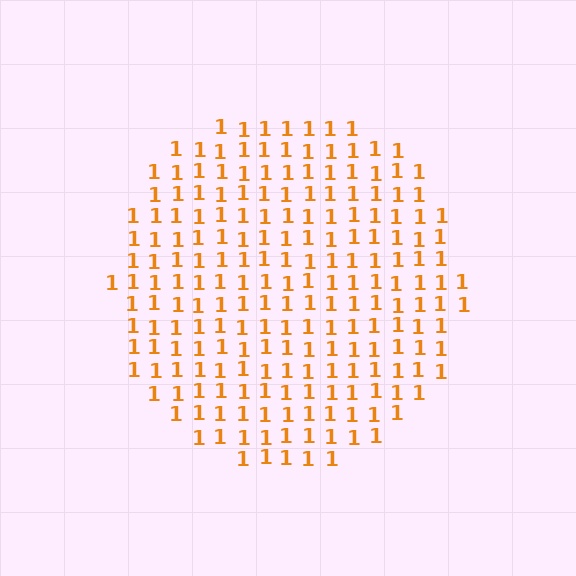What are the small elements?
The small elements are digit 1's.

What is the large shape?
The large shape is a circle.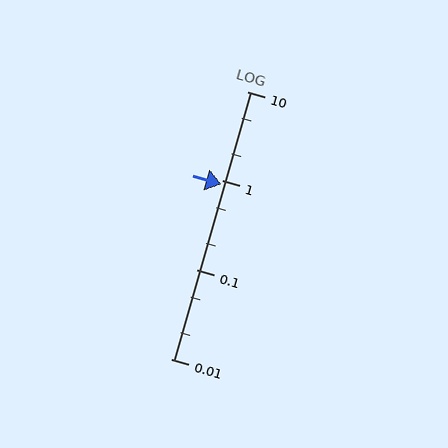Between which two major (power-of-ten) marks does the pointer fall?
The pointer is between 0.1 and 1.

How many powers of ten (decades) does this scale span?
The scale spans 3 decades, from 0.01 to 10.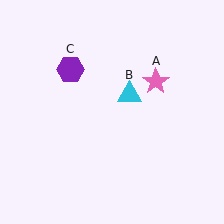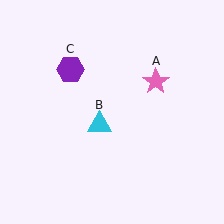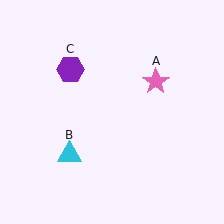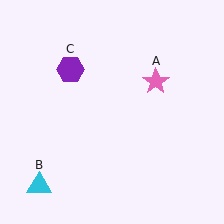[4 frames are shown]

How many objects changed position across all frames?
1 object changed position: cyan triangle (object B).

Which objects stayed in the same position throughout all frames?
Pink star (object A) and purple hexagon (object C) remained stationary.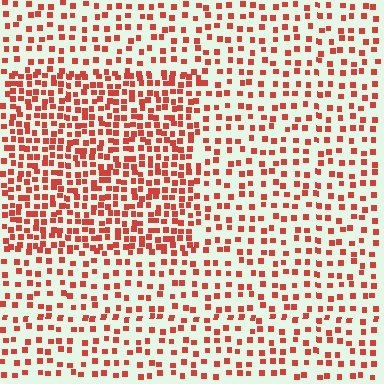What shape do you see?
I see a rectangle.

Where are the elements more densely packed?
The elements are more densely packed inside the rectangle boundary.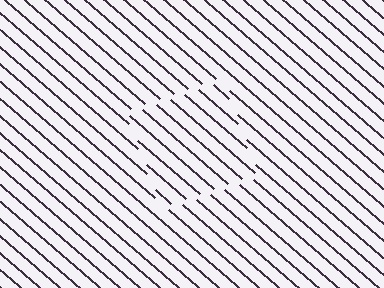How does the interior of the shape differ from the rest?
The interior of the shape contains the same grating, shifted by half a period — the contour is defined by the phase discontinuity where line-ends from the inner and outer gratings abut.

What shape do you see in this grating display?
An illusory square. The interior of the shape contains the same grating, shifted by half a period — the contour is defined by the phase discontinuity where line-ends from the inner and outer gratings abut.